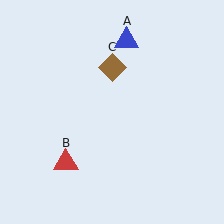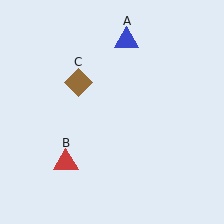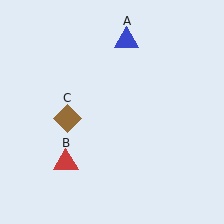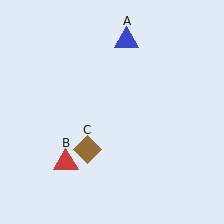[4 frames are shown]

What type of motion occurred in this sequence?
The brown diamond (object C) rotated counterclockwise around the center of the scene.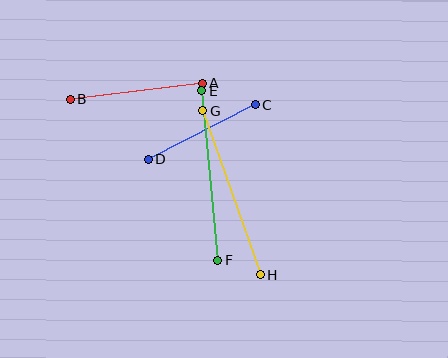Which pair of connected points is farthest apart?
Points G and H are farthest apart.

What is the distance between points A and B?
The distance is approximately 133 pixels.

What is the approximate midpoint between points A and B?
The midpoint is at approximately (136, 91) pixels.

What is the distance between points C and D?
The distance is approximately 120 pixels.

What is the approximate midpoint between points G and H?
The midpoint is at approximately (231, 193) pixels.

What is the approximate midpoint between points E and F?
The midpoint is at approximately (210, 176) pixels.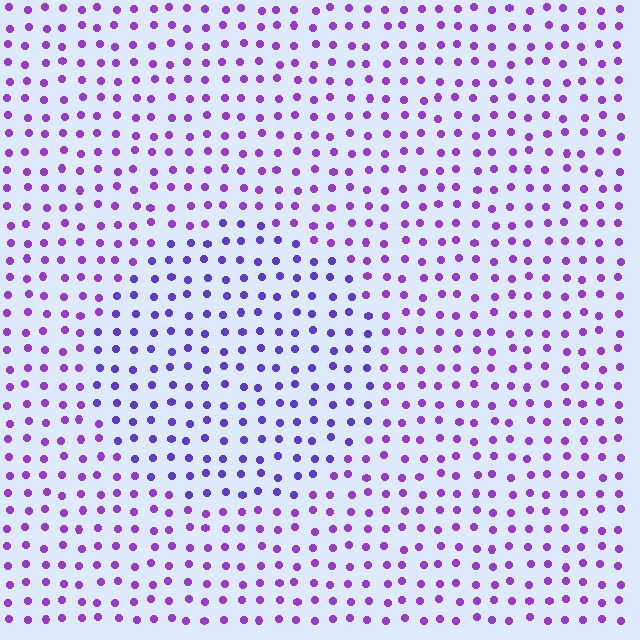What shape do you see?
I see a circle.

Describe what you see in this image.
The image is filled with small purple elements in a uniform arrangement. A circle-shaped region is visible where the elements are tinted to a slightly different hue, forming a subtle color boundary.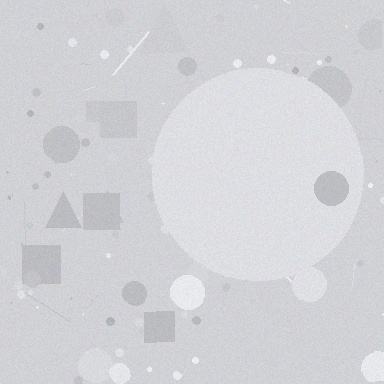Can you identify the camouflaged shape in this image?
The camouflaged shape is a circle.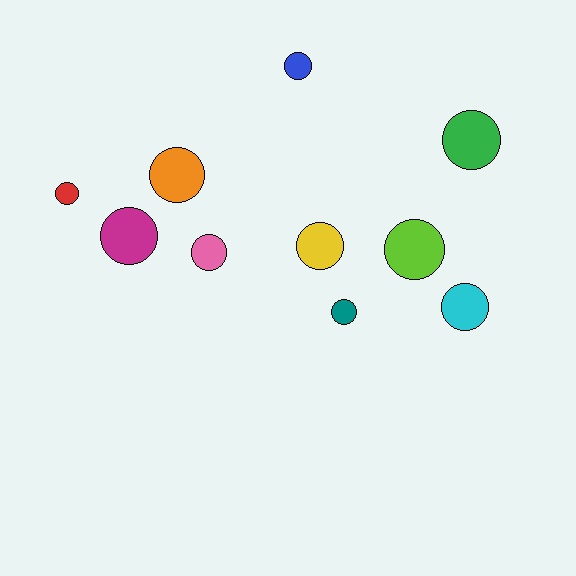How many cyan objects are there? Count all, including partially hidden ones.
There is 1 cyan object.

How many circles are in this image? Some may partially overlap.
There are 10 circles.